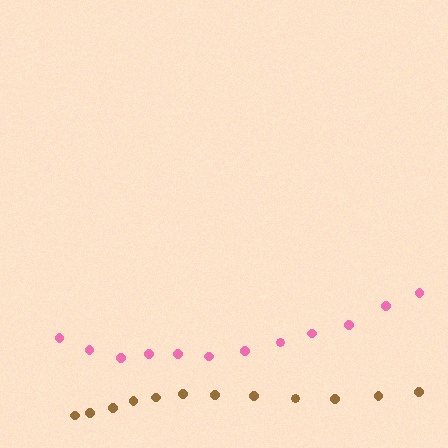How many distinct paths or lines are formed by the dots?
There are 2 distinct paths.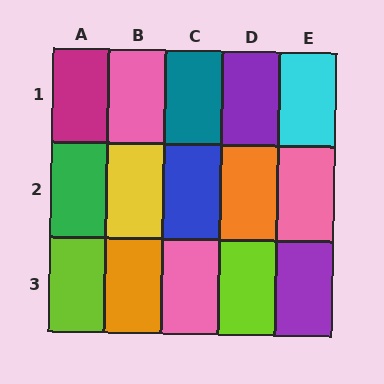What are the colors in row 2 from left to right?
Green, yellow, blue, orange, pink.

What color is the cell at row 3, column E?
Purple.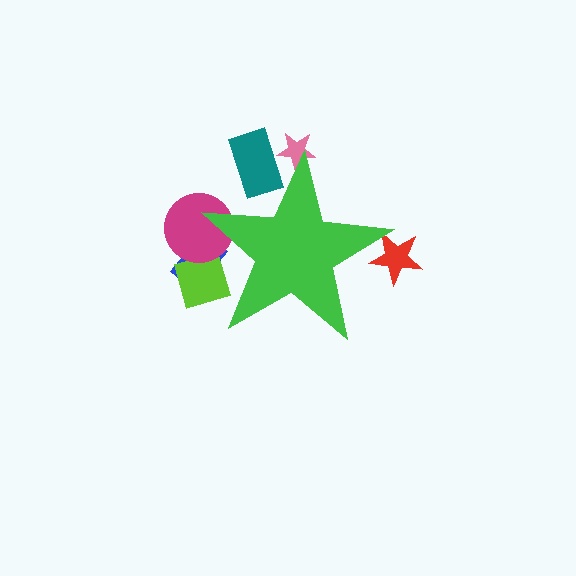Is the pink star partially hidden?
Yes, the pink star is partially hidden behind the green star.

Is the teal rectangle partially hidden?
Yes, the teal rectangle is partially hidden behind the green star.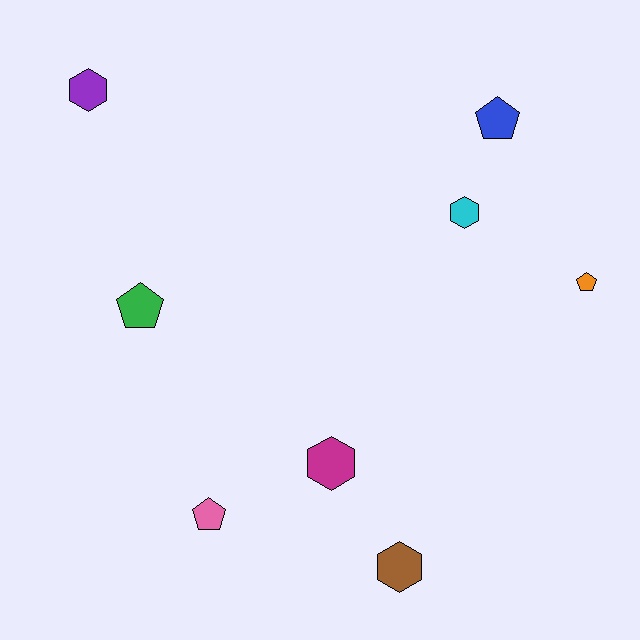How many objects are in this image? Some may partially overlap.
There are 8 objects.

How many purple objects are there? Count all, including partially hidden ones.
There is 1 purple object.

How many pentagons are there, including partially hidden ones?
There are 4 pentagons.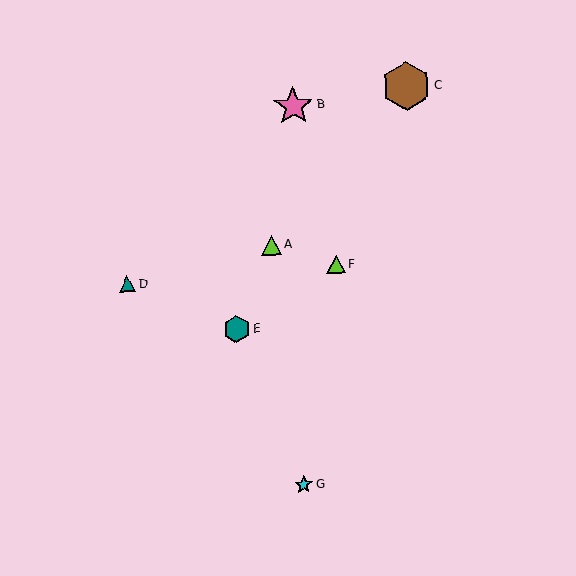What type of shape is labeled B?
Shape B is a pink star.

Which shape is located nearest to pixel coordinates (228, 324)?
The teal hexagon (labeled E) at (237, 329) is nearest to that location.